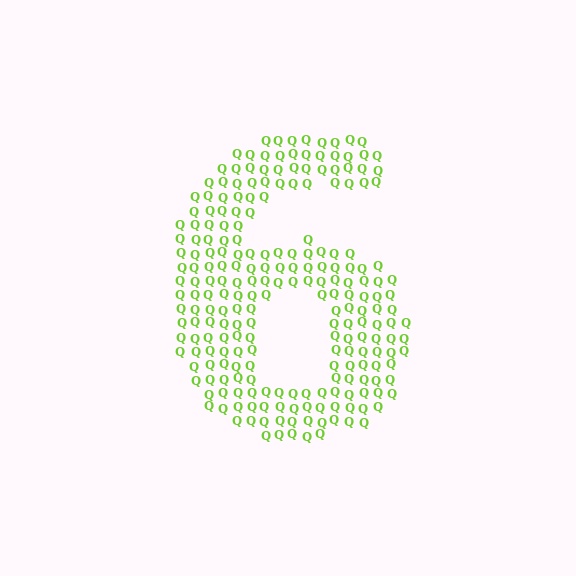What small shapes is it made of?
It is made of small letter Q's.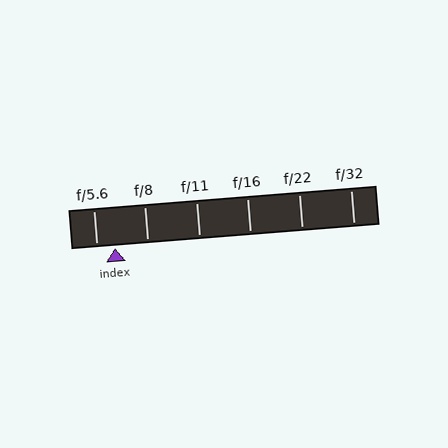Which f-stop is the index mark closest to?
The index mark is closest to f/5.6.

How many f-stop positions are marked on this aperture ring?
There are 6 f-stop positions marked.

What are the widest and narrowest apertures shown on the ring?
The widest aperture shown is f/5.6 and the narrowest is f/32.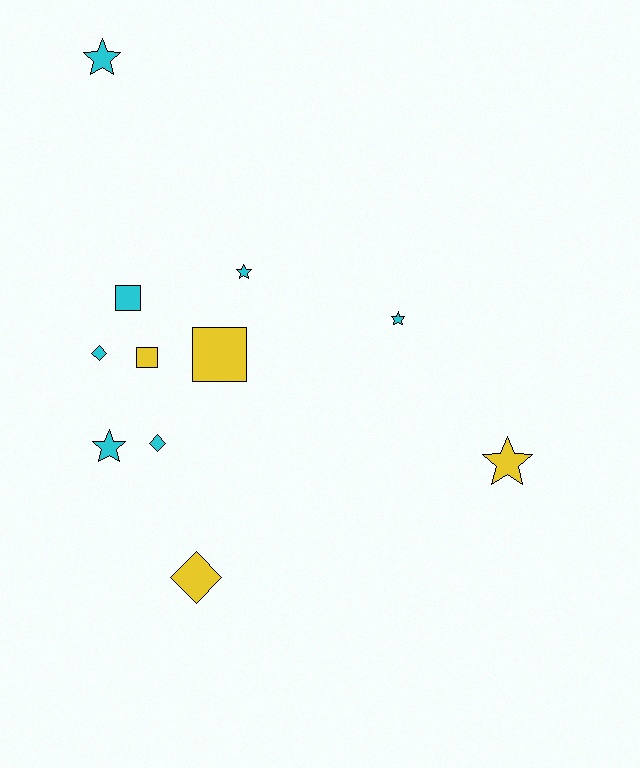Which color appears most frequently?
Cyan, with 7 objects.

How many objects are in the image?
There are 11 objects.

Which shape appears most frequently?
Star, with 5 objects.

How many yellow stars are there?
There is 1 yellow star.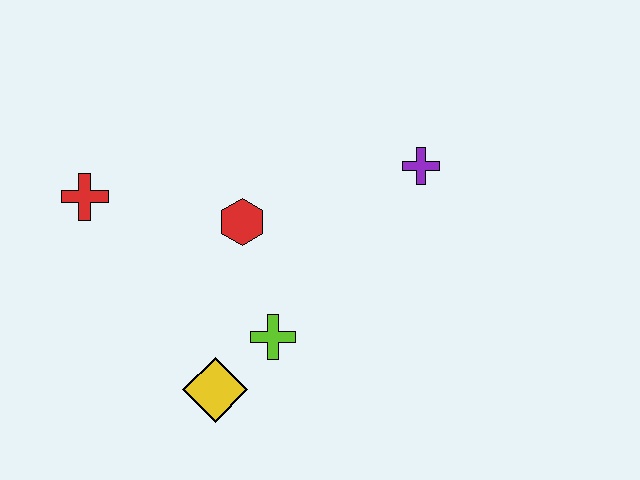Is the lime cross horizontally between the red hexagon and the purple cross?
Yes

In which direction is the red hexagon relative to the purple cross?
The red hexagon is to the left of the purple cross.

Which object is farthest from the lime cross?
The red cross is farthest from the lime cross.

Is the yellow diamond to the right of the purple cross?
No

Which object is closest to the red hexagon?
The lime cross is closest to the red hexagon.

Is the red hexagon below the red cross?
Yes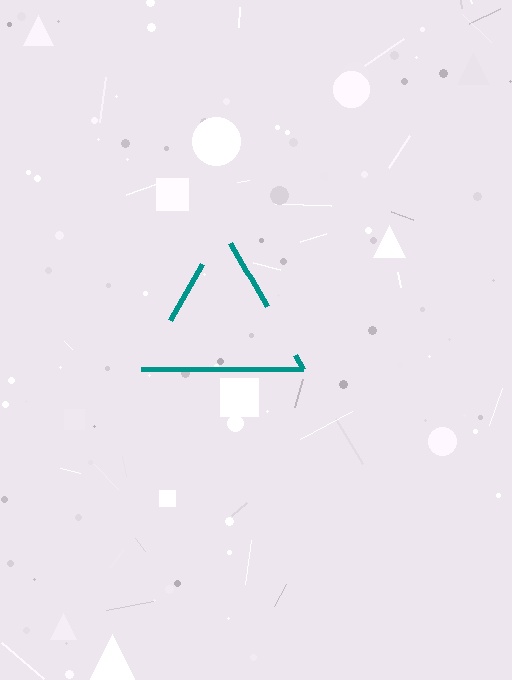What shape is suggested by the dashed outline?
The dashed outline suggests a triangle.